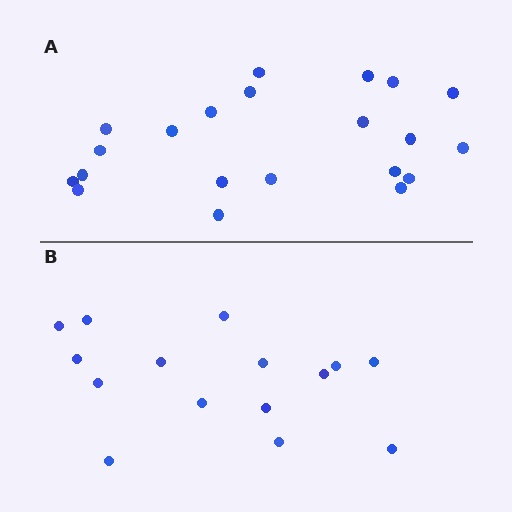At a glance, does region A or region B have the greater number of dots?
Region A (the top region) has more dots.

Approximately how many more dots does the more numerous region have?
Region A has about 6 more dots than region B.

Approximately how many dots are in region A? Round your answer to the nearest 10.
About 20 dots. (The exact count is 21, which rounds to 20.)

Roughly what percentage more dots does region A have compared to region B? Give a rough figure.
About 40% more.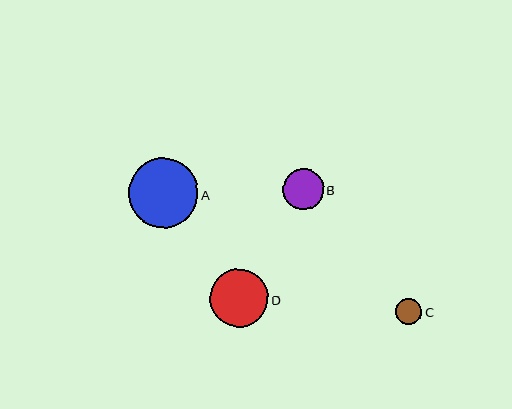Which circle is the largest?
Circle A is the largest with a size of approximately 70 pixels.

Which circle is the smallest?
Circle C is the smallest with a size of approximately 26 pixels.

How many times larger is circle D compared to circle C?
Circle D is approximately 2.2 times the size of circle C.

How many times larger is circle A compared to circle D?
Circle A is approximately 1.2 times the size of circle D.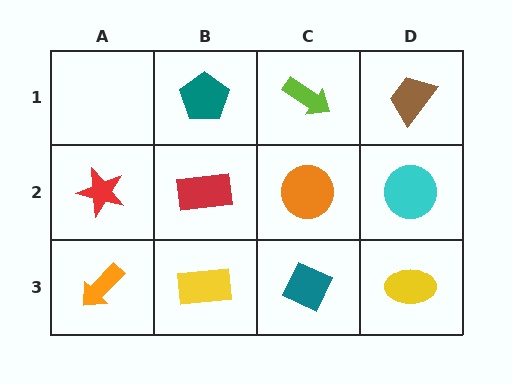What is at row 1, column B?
A teal pentagon.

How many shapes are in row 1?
3 shapes.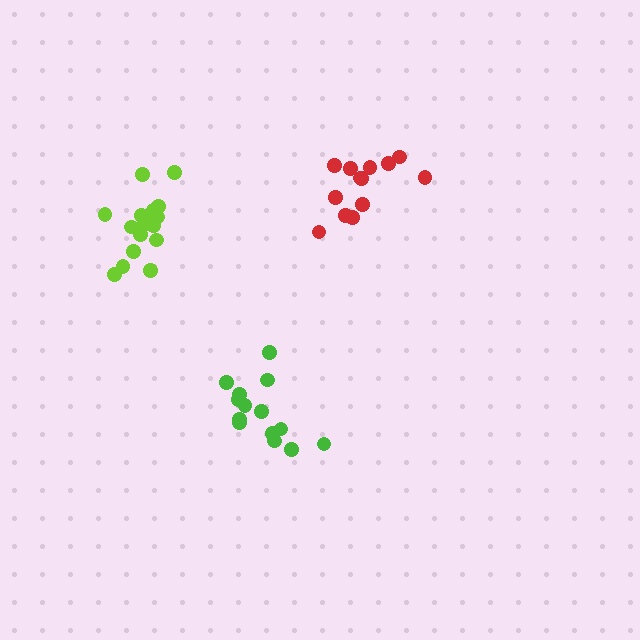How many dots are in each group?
Group 1: 14 dots, Group 2: 13 dots, Group 3: 17 dots (44 total).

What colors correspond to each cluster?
The clusters are colored: green, red, lime.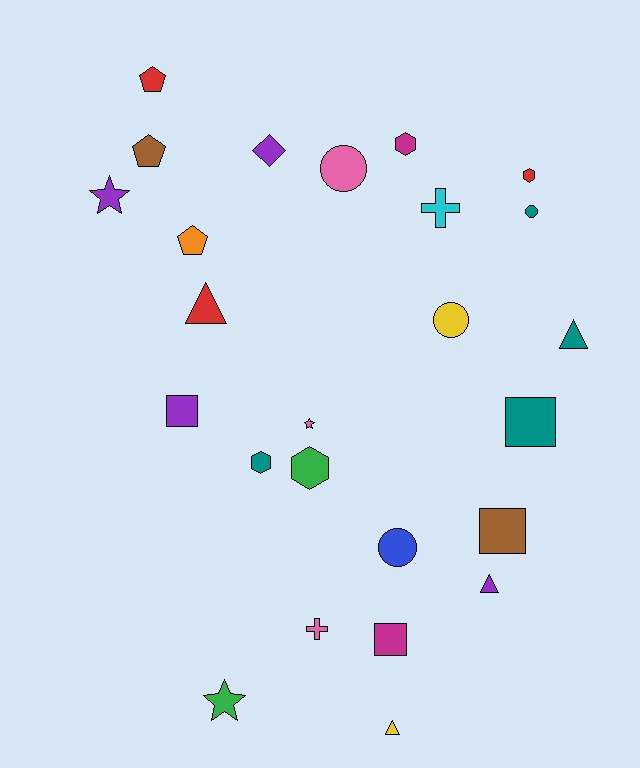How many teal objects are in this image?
There are 4 teal objects.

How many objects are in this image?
There are 25 objects.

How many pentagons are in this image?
There are 3 pentagons.